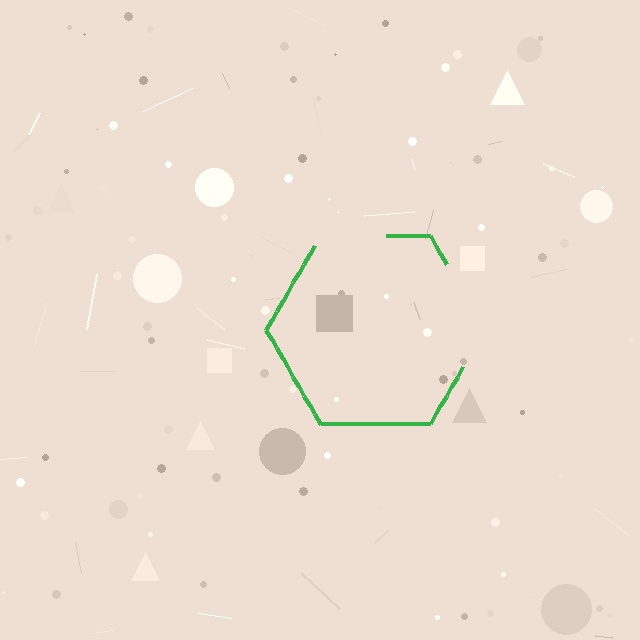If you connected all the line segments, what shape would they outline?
They would outline a hexagon.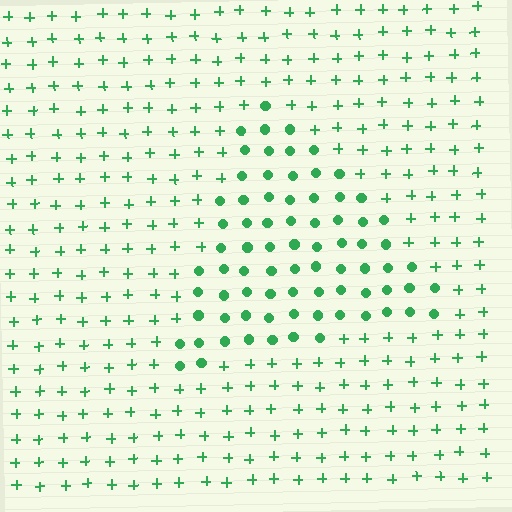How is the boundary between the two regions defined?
The boundary is defined by a change in element shape: circles inside vs. plus signs outside. All elements share the same color and spacing.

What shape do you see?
I see a triangle.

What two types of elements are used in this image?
The image uses circles inside the triangle region and plus signs outside it.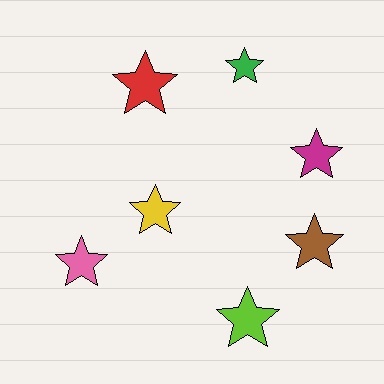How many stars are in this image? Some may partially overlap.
There are 7 stars.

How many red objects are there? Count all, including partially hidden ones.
There is 1 red object.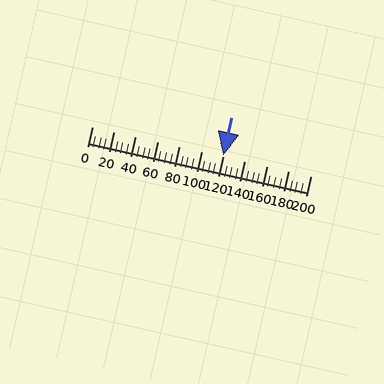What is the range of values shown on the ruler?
The ruler shows values from 0 to 200.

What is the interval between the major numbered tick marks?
The major tick marks are spaced 20 units apart.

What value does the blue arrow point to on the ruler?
The blue arrow points to approximately 120.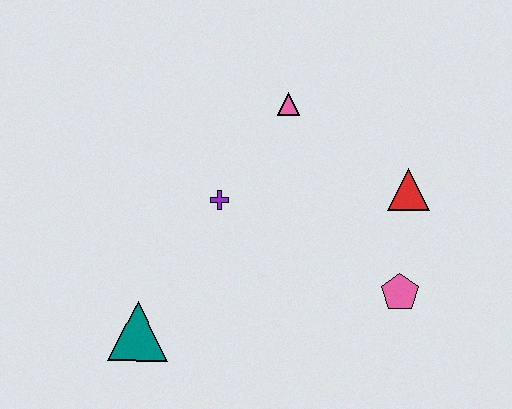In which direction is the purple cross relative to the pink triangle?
The purple cross is below the pink triangle.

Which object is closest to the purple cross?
The pink triangle is closest to the purple cross.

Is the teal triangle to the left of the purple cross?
Yes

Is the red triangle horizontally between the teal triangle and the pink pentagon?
No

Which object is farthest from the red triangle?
The teal triangle is farthest from the red triangle.